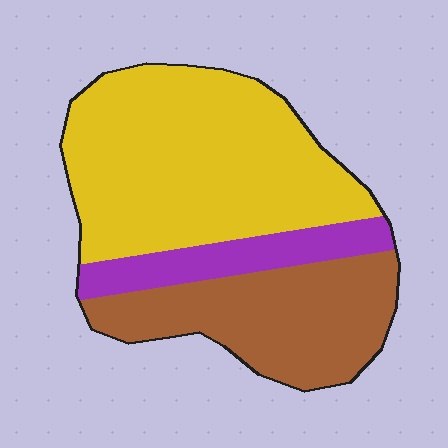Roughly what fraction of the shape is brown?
Brown covers around 30% of the shape.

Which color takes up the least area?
Purple, at roughly 15%.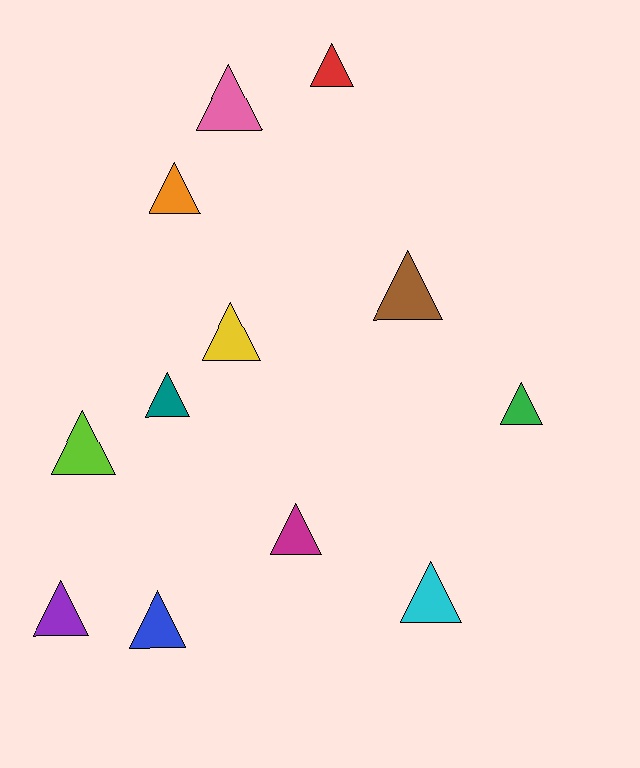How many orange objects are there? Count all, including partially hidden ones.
There is 1 orange object.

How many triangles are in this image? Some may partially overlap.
There are 12 triangles.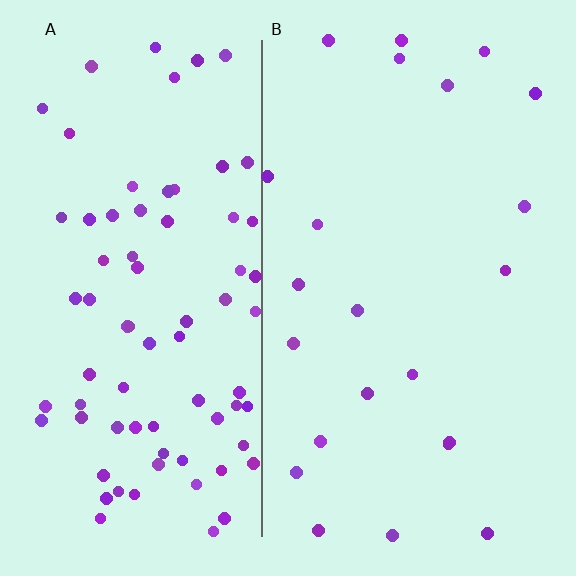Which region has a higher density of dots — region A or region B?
A (the left).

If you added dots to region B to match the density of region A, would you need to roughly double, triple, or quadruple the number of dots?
Approximately triple.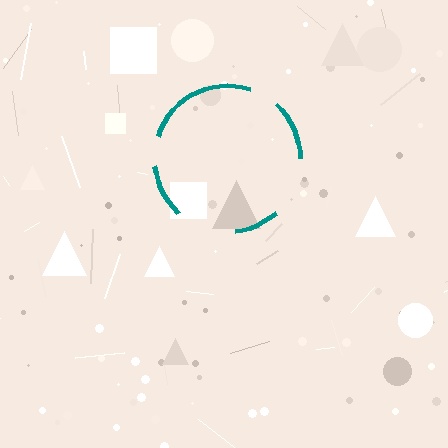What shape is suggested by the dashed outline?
The dashed outline suggests a circle.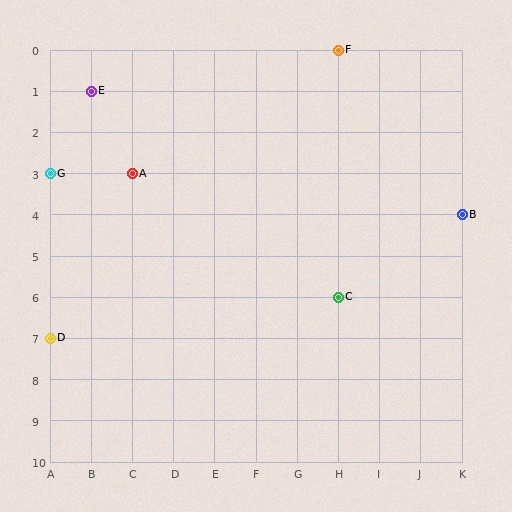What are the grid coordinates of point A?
Point A is at grid coordinates (C, 3).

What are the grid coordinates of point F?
Point F is at grid coordinates (H, 0).